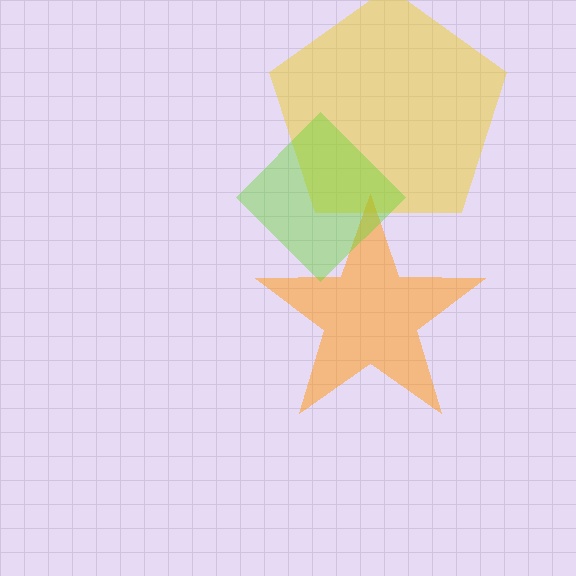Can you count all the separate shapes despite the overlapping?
Yes, there are 3 separate shapes.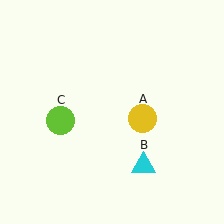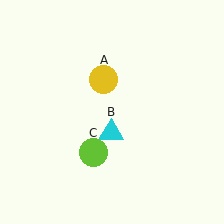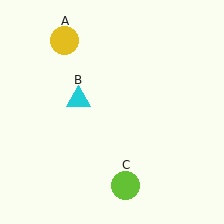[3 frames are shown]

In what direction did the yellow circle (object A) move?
The yellow circle (object A) moved up and to the left.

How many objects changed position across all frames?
3 objects changed position: yellow circle (object A), cyan triangle (object B), lime circle (object C).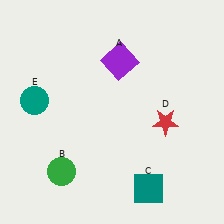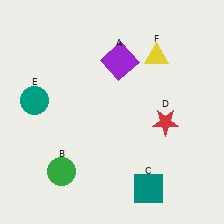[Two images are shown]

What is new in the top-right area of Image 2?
A yellow triangle (F) was added in the top-right area of Image 2.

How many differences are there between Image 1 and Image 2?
There is 1 difference between the two images.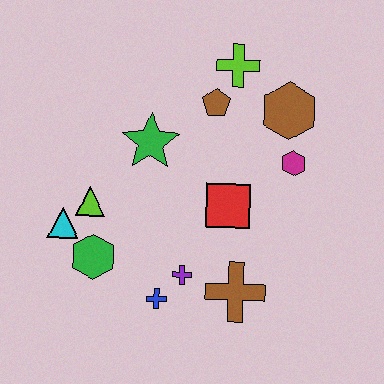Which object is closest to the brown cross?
The purple cross is closest to the brown cross.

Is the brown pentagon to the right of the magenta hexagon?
No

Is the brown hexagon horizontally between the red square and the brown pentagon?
No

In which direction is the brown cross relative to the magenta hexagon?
The brown cross is below the magenta hexagon.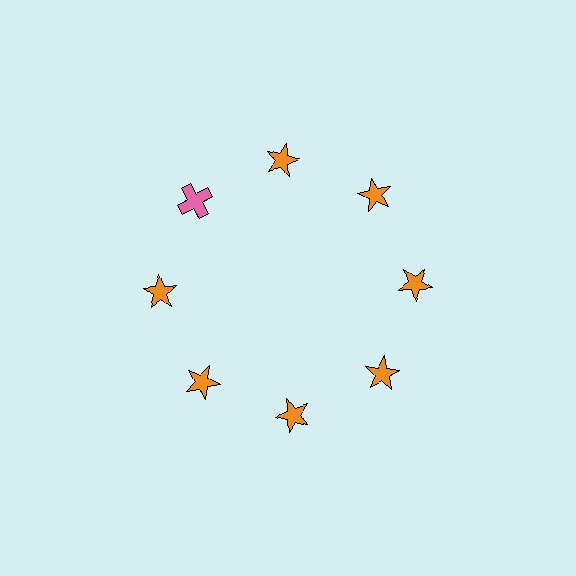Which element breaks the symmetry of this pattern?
The pink cross at roughly the 10 o'clock position breaks the symmetry. All other shapes are orange stars.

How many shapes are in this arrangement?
There are 8 shapes arranged in a ring pattern.